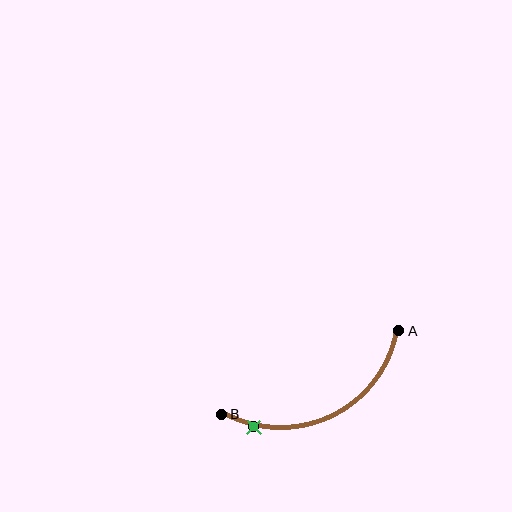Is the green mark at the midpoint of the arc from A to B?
No. The green mark lies on the arc but is closer to endpoint B. The arc midpoint would be at the point on the curve equidistant along the arc from both A and B.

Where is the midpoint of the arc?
The arc midpoint is the point on the curve farthest from the straight line joining A and B. It sits below that line.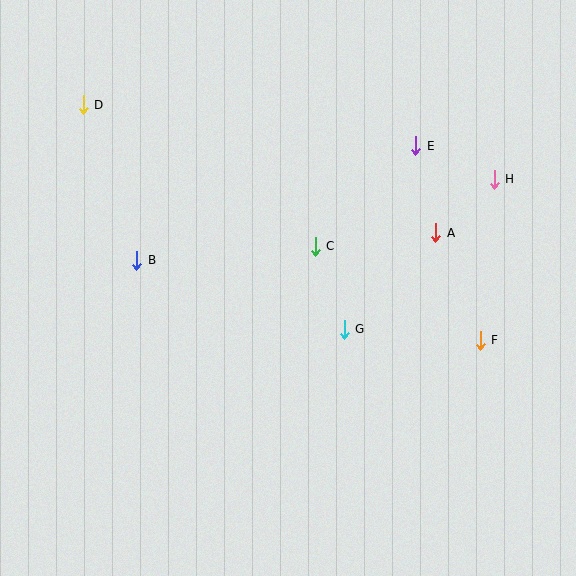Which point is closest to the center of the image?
Point C at (315, 246) is closest to the center.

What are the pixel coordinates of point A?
Point A is at (436, 233).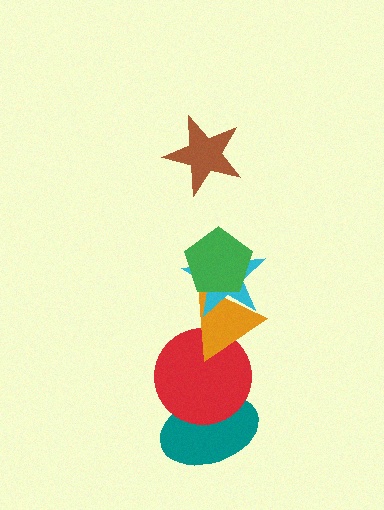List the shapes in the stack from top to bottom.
From top to bottom: the brown star, the green pentagon, the cyan star, the orange triangle, the red circle, the teal ellipse.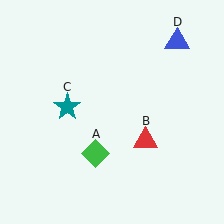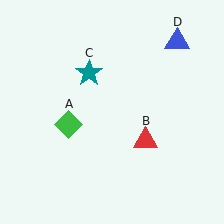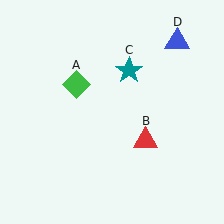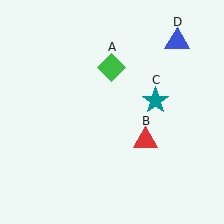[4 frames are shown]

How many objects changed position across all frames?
2 objects changed position: green diamond (object A), teal star (object C).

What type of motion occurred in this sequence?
The green diamond (object A), teal star (object C) rotated clockwise around the center of the scene.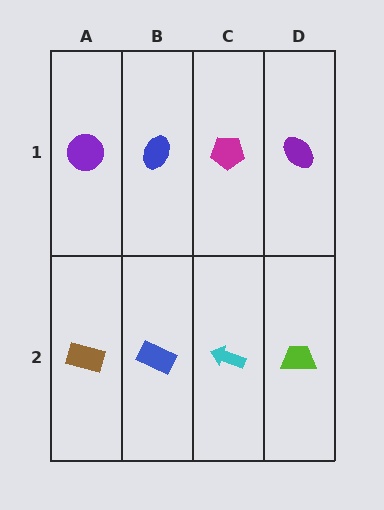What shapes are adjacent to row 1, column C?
A cyan arrow (row 2, column C), a blue ellipse (row 1, column B), a purple ellipse (row 1, column D).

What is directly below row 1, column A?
A brown rectangle.